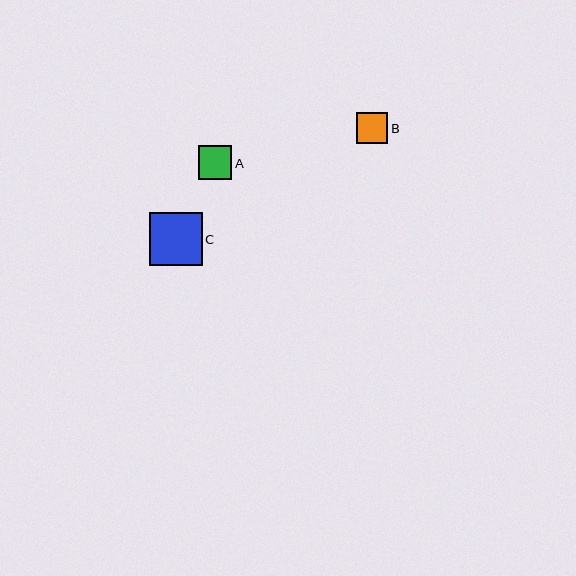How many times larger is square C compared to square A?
Square C is approximately 1.6 times the size of square A.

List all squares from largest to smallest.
From largest to smallest: C, A, B.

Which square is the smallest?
Square B is the smallest with a size of approximately 31 pixels.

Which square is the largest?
Square C is the largest with a size of approximately 53 pixels.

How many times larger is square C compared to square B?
Square C is approximately 1.7 times the size of square B.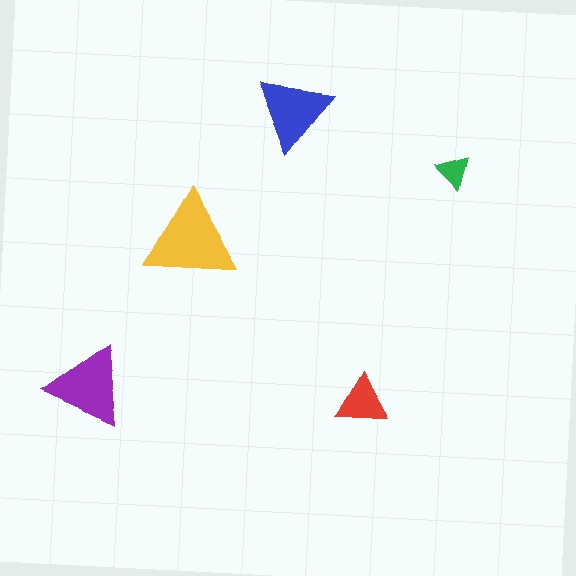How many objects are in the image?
There are 5 objects in the image.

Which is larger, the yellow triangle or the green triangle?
The yellow one.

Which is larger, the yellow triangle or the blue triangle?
The yellow one.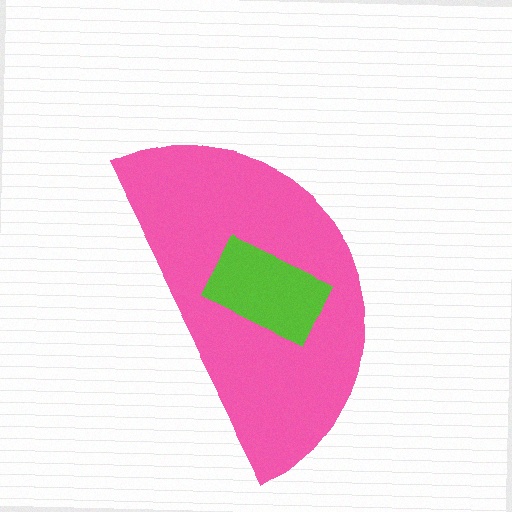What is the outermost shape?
The pink semicircle.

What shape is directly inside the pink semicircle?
The lime rectangle.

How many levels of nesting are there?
2.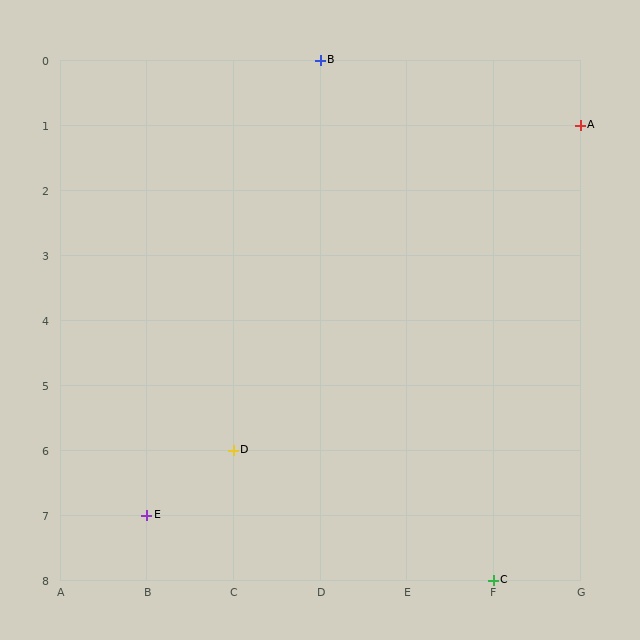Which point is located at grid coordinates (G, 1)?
Point A is at (G, 1).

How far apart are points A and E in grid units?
Points A and E are 5 columns and 6 rows apart (about 7.8 grid units diagonally).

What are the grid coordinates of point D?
Point D is at grid coordinates (C, 6).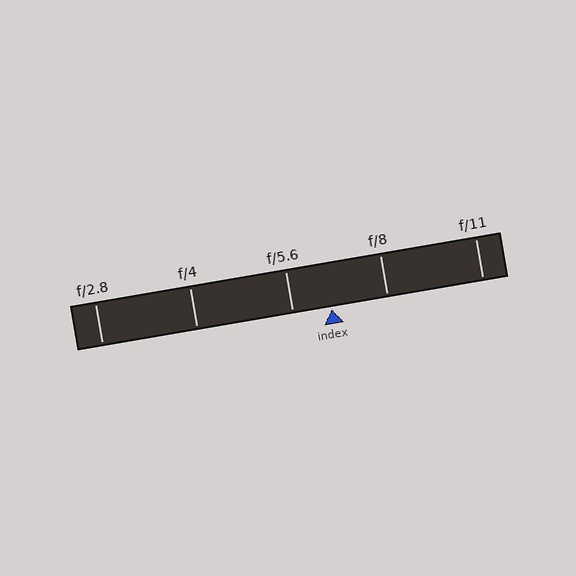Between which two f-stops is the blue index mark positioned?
The index mark is between f/5.6 and f/8.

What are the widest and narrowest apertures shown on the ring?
The widest aperture shown is f/2.8 and the narrowest is f/11.